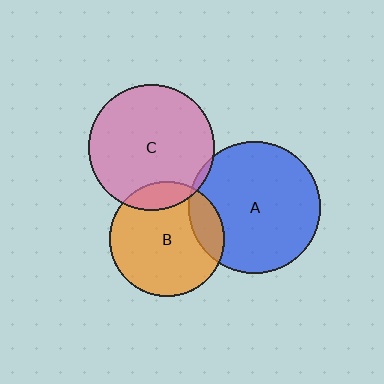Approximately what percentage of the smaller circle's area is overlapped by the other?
Approximately 15%.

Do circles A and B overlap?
Yes.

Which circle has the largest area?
Circle A (blue).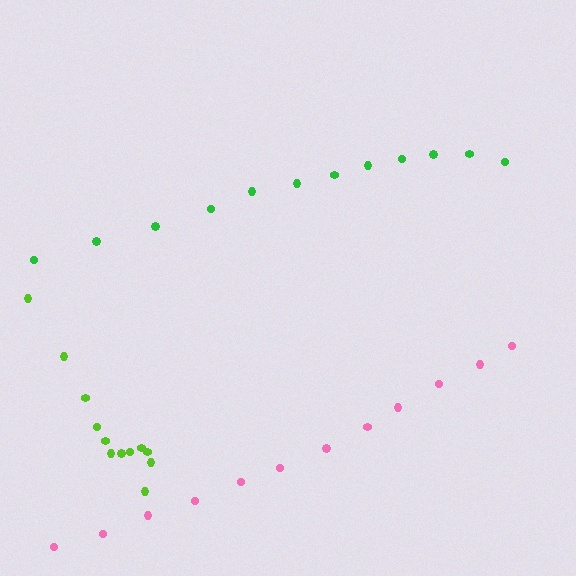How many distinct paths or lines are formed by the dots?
There are 3 distinct paths.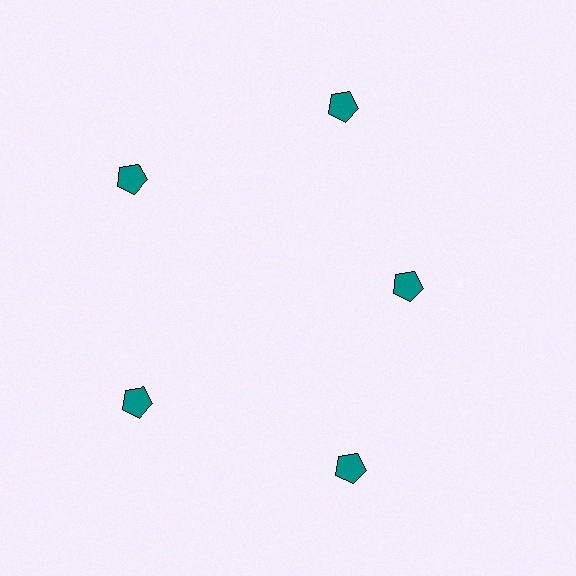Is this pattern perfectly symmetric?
No. The 5 teal pentagons are arranged in a ring, but one element near the 3 o'clock position is pulled inward toward the center, breaking the 5-fold rotational symmetry.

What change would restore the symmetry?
The symmetry would be restored by moving it outward, back onto the ring so that all 5 pentagons sit at equal angles and equal distance from the center.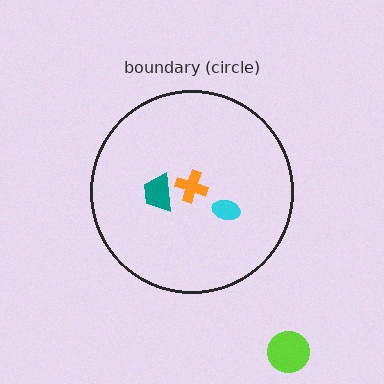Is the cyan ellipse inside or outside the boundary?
Inside.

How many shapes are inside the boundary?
3 inside, 1 outside.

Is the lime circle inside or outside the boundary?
Outside.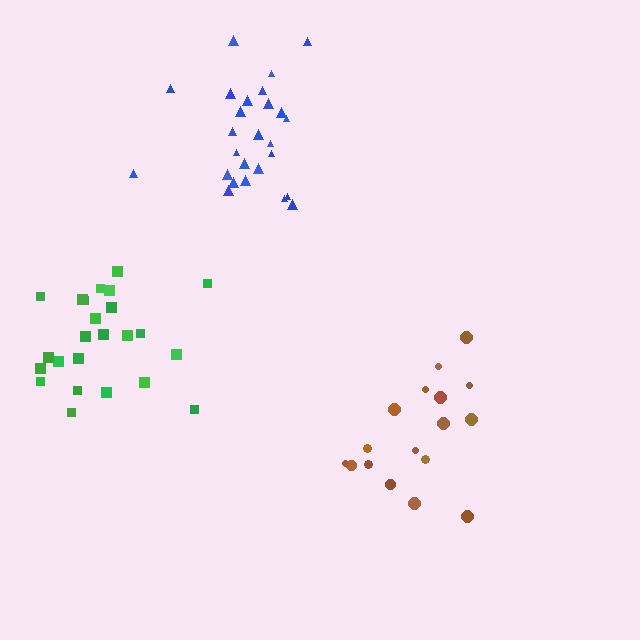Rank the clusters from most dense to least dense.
blue, green, brown.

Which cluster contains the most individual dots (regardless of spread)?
Blue (26).